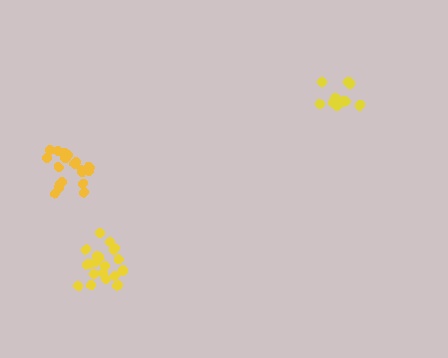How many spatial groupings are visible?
There are 3 spatial groupings.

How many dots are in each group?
Group 1: 14 dots, Group 2: 20 dots, Group 3: 20 dots (54 total).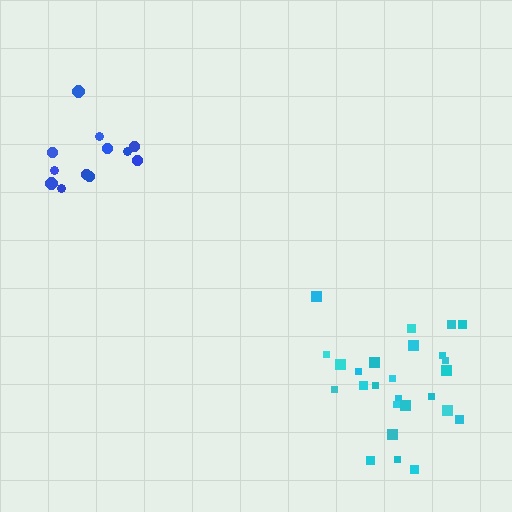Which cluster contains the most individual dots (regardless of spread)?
Cyan (26).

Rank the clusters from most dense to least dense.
blue, cyan.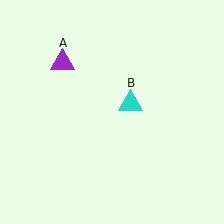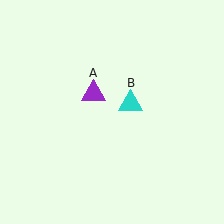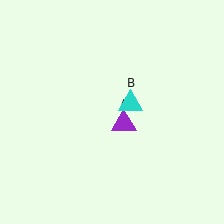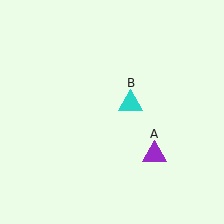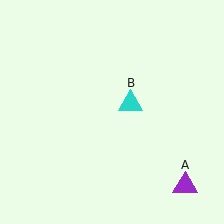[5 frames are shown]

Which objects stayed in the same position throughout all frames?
Cyan triangle (object B) remained stationary.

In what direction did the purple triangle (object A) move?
The purple triangle (object A) moved down and to the right.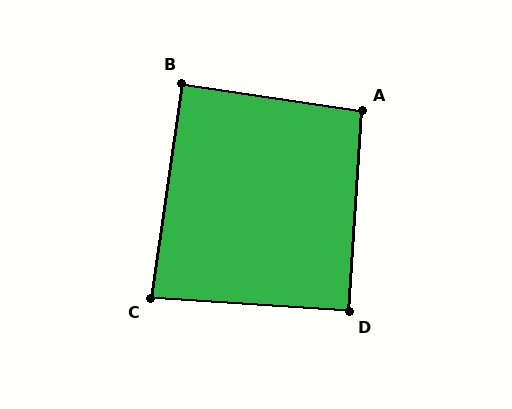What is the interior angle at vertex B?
Approximately 90 degrees (approximately right).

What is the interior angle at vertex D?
Approximately 90 degrees (approximately right).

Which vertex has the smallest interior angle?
C, at approximately 85 degrees.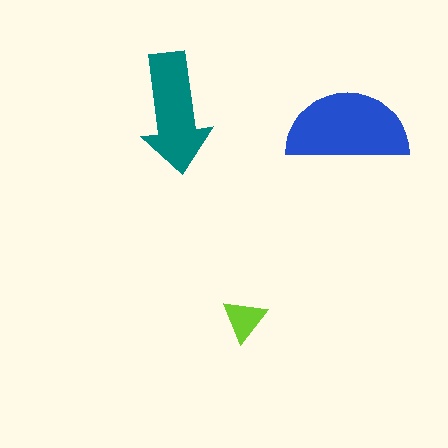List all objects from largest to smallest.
The blue semicircle, the teal arrow, the lime triangle.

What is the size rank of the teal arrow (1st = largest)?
2nd.